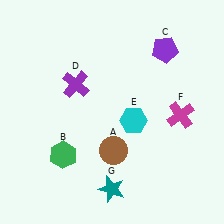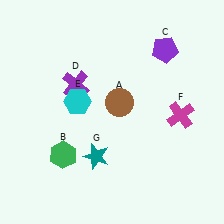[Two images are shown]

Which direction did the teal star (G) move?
The teal star (G) moved up.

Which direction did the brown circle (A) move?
The brown circle (A) moved up.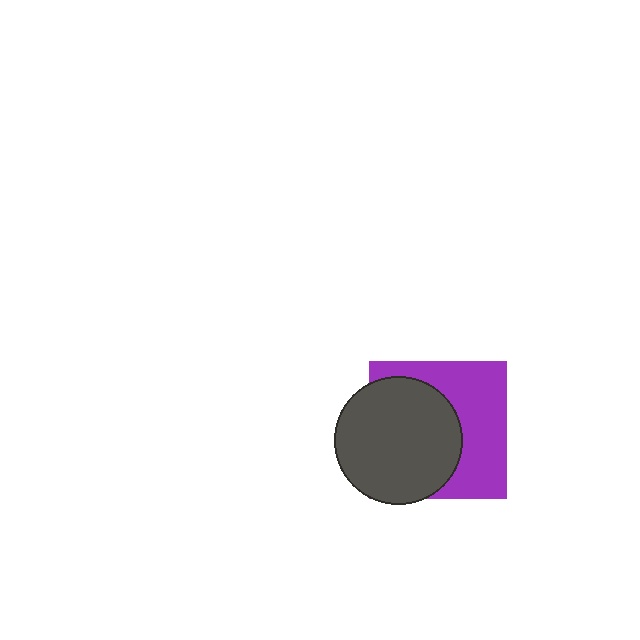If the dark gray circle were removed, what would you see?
You would see the complete purple square.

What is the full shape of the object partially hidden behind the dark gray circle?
The partially hidden object is a purple square.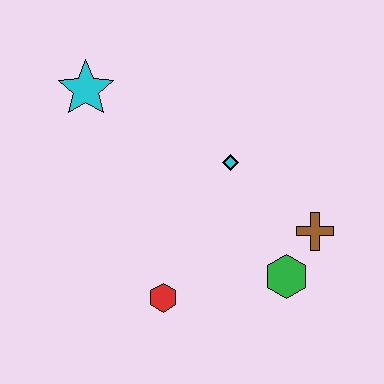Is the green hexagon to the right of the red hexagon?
Yes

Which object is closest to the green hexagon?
The brown cross is closest to the green hexagon.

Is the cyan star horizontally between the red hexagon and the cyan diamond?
No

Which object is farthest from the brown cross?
The cyan star is farthest from the brown cross.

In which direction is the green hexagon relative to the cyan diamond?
The green hexagon is below the cyan diamond.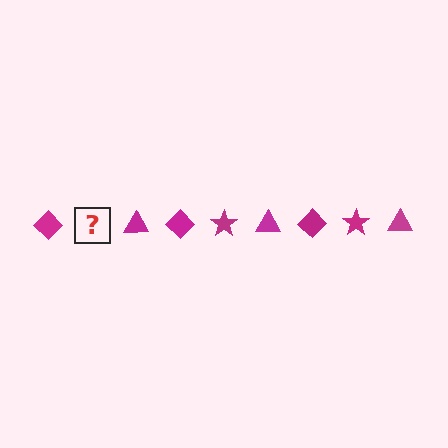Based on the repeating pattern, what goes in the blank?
The blank should be a magenta star.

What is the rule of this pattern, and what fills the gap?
The rule is that the pattern cycles through diamond, star, triangle shapes in magenta. The gap should be filled with a magenta star.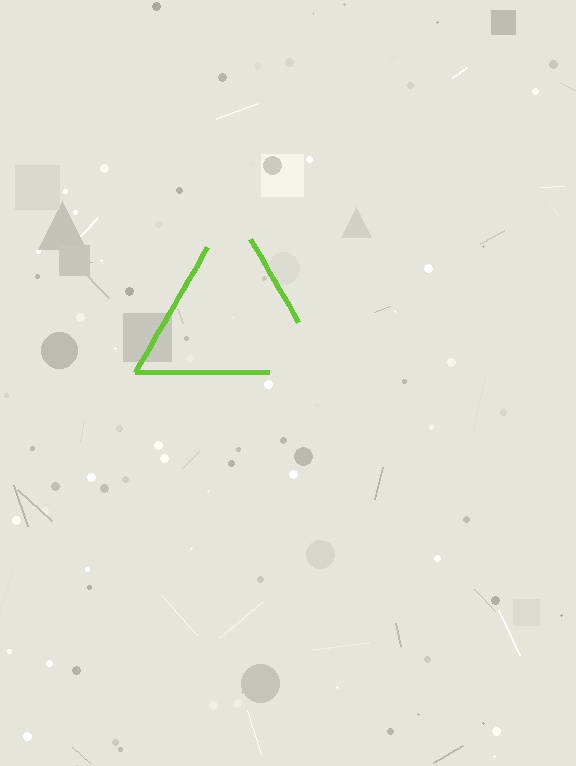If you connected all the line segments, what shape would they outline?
They would outline a triangle.